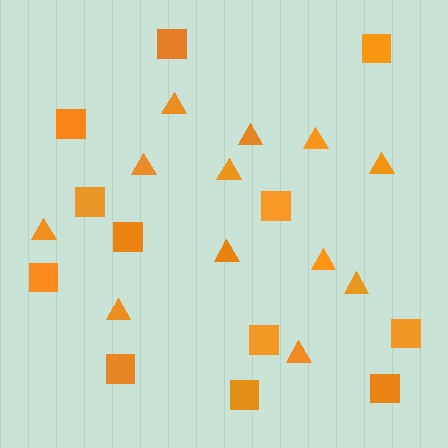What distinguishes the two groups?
There are 2 groups: one group of triangles (12) and one group of squares (12).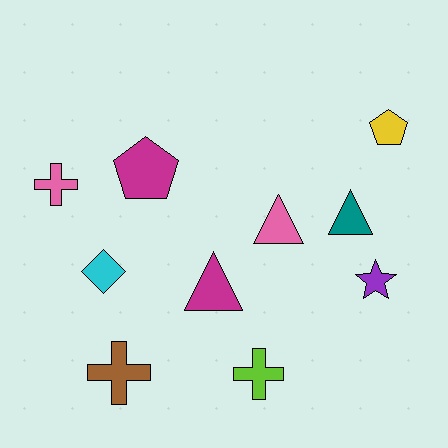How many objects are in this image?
There are 10 objects.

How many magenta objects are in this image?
There are 2 magenta objects.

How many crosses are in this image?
There are 3 crosses.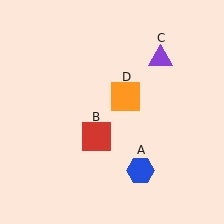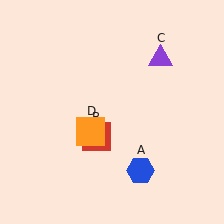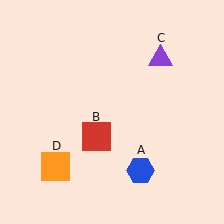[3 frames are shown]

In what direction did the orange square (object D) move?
The orange square (object D) moved down and to the left.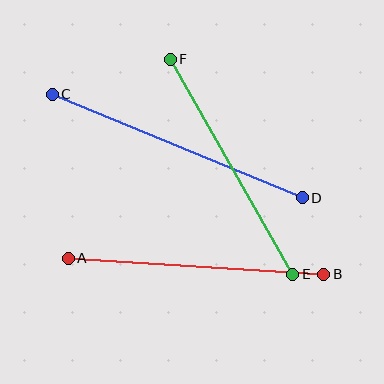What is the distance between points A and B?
The distance is approximately 256 pixels.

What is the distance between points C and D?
The distance is approximately 270 pixels.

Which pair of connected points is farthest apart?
Points C and D are farthest apart.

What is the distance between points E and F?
The distance is approximately 247 pixels.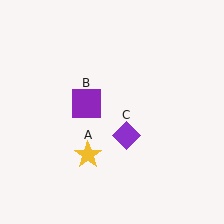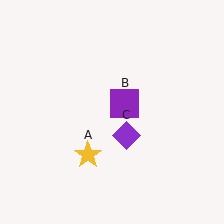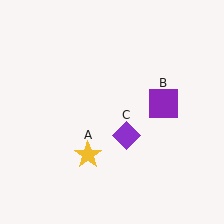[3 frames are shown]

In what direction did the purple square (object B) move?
The purple square (object B) moved right.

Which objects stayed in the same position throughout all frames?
Yellow star (object A) and purple diamond (object C) remained stationary.